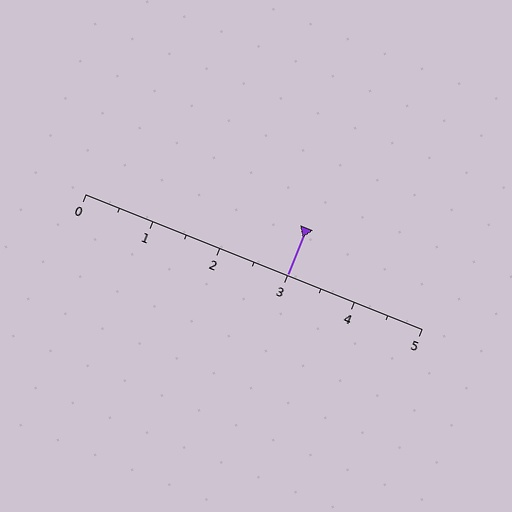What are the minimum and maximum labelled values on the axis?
The axis runs from 0 to 5.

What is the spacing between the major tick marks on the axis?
The major ticks are spaced 1 apart.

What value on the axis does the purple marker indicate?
The marker indicates approximately 3.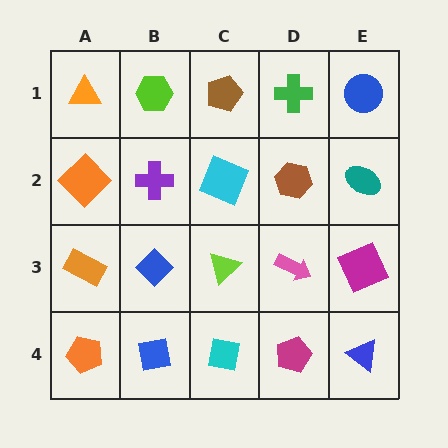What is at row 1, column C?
A brown pentagon.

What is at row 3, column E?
A magenta square.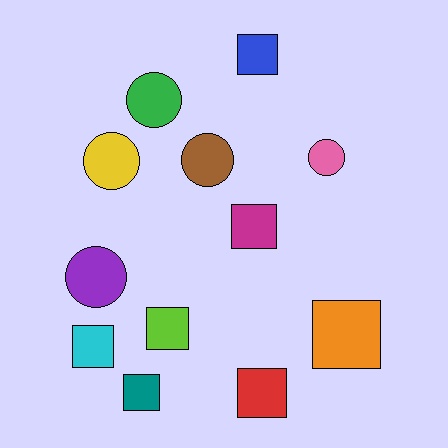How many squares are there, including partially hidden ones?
There are 7 squares.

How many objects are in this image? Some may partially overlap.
There are 12 objects.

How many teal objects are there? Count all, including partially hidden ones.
There is 1 teal object.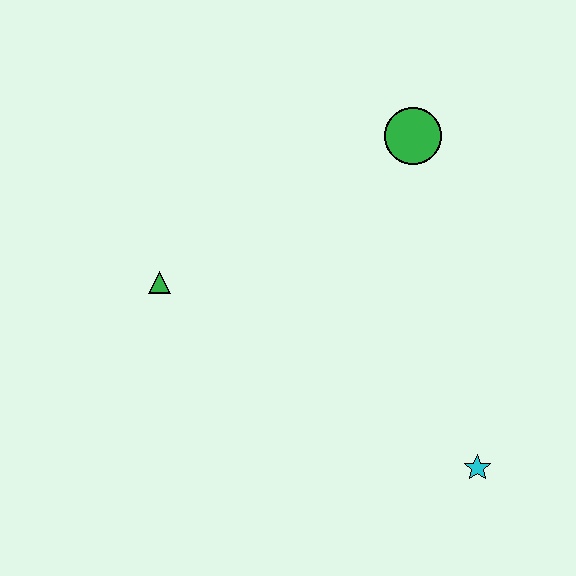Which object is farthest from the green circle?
The cyan star is farthest from the green circle.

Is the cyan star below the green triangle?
Yes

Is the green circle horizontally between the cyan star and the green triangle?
Yes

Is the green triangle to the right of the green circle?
No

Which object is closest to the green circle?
The green triangle is closest to the green circle.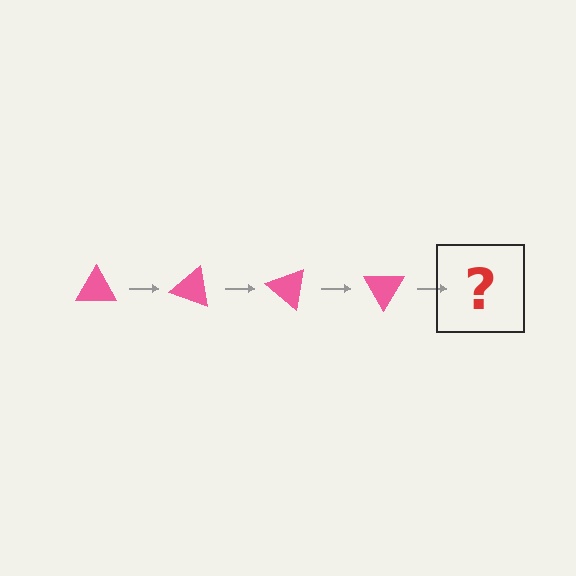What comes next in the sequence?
The next element should be a pink triangle rotated 80 degrees.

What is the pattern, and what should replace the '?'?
The pattern is that the triangle rotates 20 degrees each step. The '?' should be a pink triangle rotated 80 degrees.